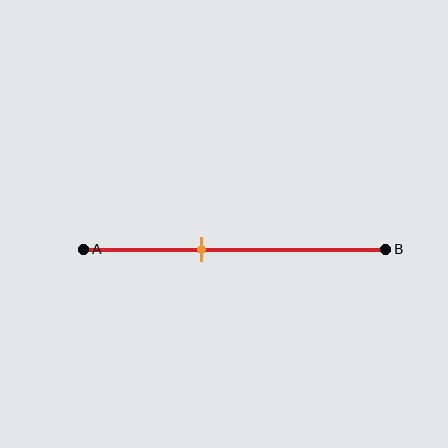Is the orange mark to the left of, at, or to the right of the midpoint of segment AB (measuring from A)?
The orange mark is to the left of the midpoint of segment AB.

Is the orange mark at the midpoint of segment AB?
No, the mark is at about 40% from A, not at the 50% midpoint.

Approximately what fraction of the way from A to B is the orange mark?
The orange mark is approximately 40% of the way from A to B.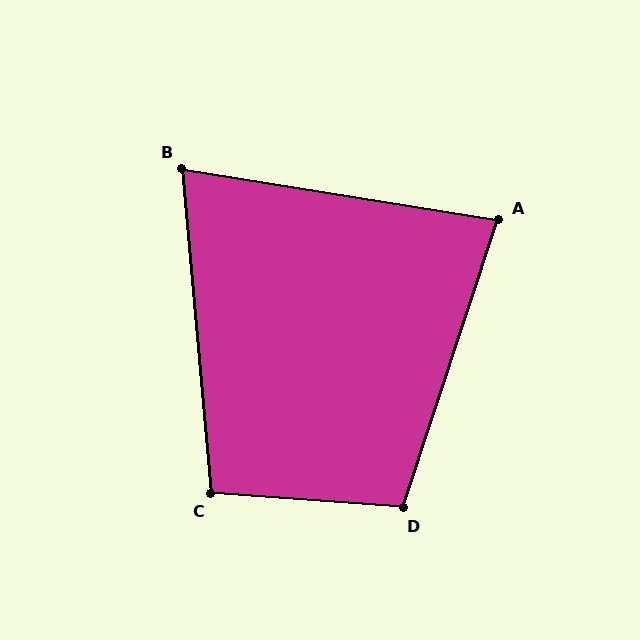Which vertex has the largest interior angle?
D, at approximately 104 degrees.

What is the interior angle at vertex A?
Approximately 81 degrees (acute).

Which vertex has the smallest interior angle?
B, at approximately 76 degrees.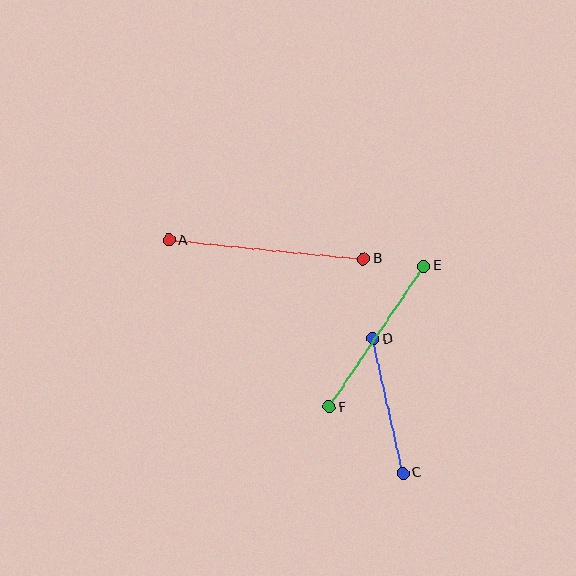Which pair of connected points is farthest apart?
Points A and B are farthest apart.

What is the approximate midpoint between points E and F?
The midpoint is at approximately (377, 336) pixels.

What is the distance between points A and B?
The distance is approximately 196 pixels.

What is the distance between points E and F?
The distance is approximately 170 pixels.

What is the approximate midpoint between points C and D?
The midpoint is at approximately (388, 406) pixels.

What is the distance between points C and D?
The distance is approximately 138 pixels.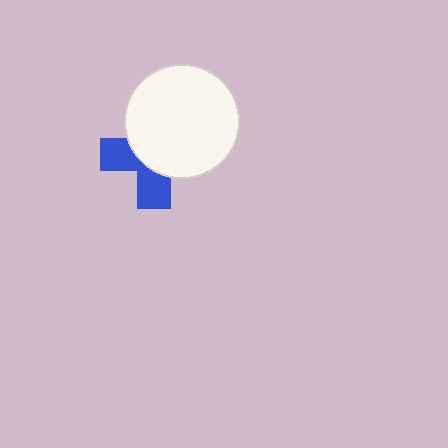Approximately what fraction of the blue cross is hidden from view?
Roughly 60% of the blue cross is hidden behind the white circle.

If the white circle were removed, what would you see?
You would see the complete blue cross.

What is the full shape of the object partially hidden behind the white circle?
The partially hidden object is a blue cross.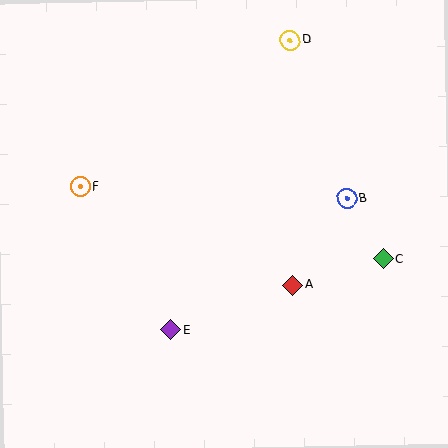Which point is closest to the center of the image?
Point A at (293, 285) is closest to the center.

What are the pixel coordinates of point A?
Point A is at (293, 285).